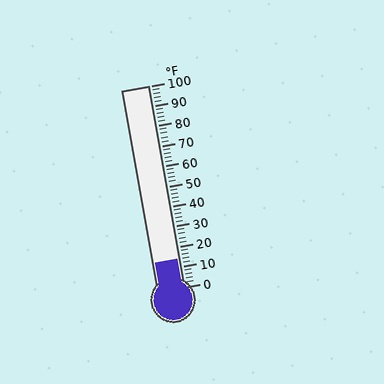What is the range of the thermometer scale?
The thermometer scale ranges from 0°F to 100°F.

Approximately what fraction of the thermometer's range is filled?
The thermometer is filled to approximately 15% of its range.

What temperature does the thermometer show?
The thermometer shows approximately 14°F.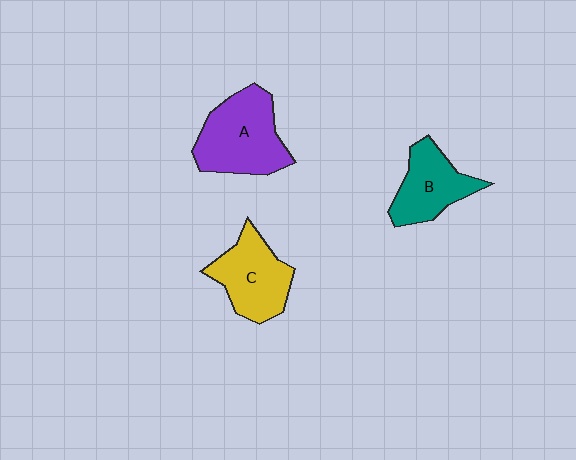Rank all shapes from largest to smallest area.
From largest to smallest: A (purple), C (yellow), B (teal).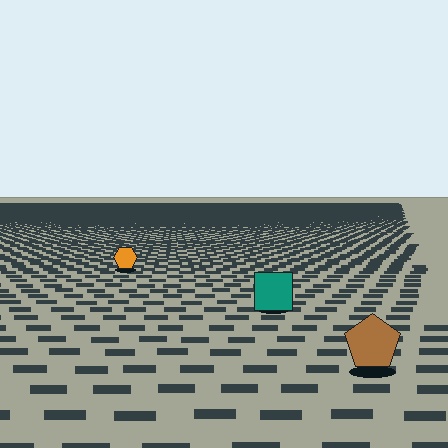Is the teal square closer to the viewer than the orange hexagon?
Yes. The teal square is closer — you can tell from the texture gradient: the ground texture is coarser near it.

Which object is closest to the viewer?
The brown pentagon is closest. The texture marks near it are larger and more spread out.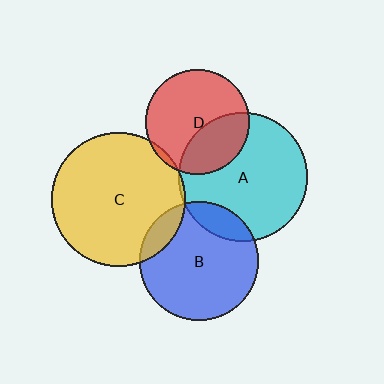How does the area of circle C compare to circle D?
Approximately 1.7 times.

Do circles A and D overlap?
Yes.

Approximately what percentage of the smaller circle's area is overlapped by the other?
Approximately 35%.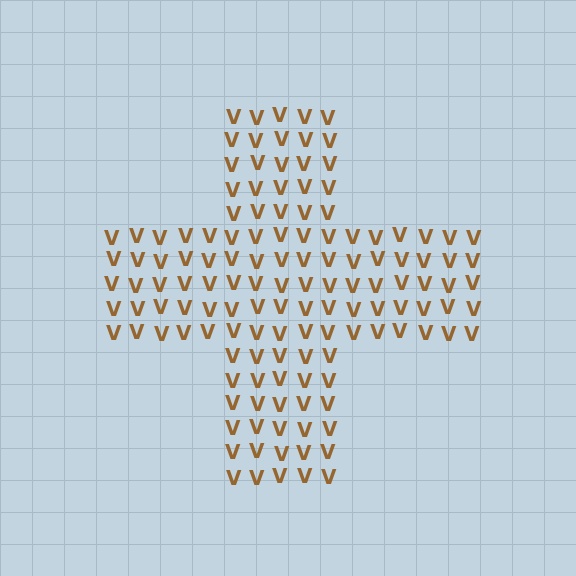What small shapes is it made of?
It is made of small letter V's.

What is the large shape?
The large shape is a cross.